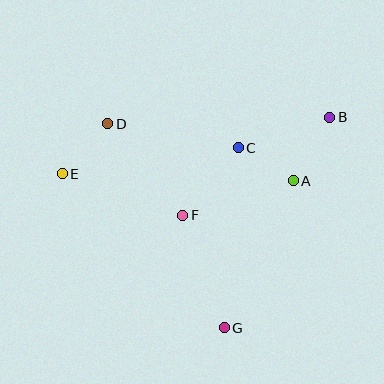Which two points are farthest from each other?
Points B and E are farthest from each other.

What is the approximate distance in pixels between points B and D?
The distance between B and D is approximately 222 pixels.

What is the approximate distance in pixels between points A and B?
The distance between A and B is approximately 73 pixels.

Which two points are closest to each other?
Points A and C are closest to each other.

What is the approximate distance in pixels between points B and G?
The distance between B and G is approximately 236 pixels.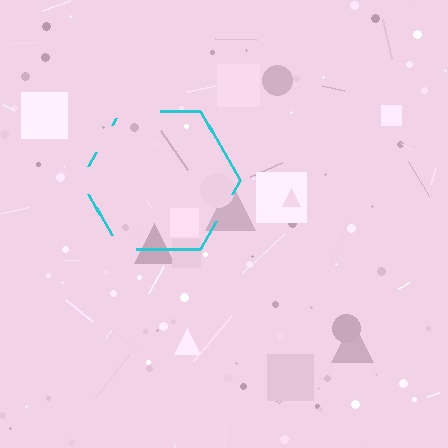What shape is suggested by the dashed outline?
The dashed outline suggests a hexagon.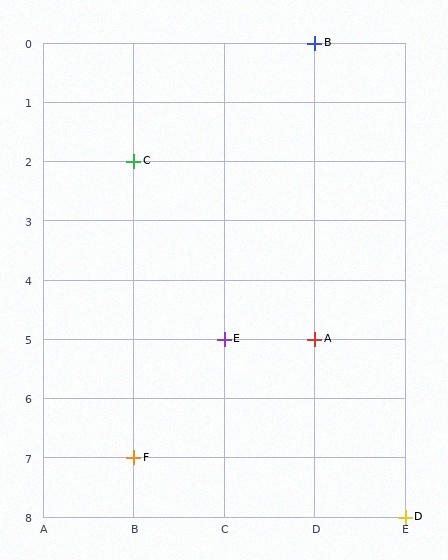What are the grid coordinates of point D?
Point D is at grid coordinates (E, 8).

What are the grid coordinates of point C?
Point C is at grid coordinates (B, 2).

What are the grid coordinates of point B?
Point B is at grid coordinates (D, 0).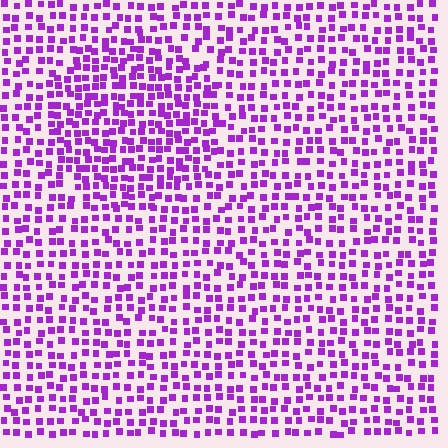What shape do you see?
I see a circle.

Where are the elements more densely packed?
The elements are more densely packed inside the circle boundary.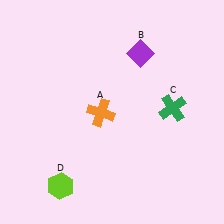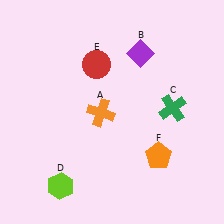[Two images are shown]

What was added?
A red circle (E), an orange pentagon (F) were added in Image 2.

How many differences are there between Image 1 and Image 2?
There are 2 differences between the two images.